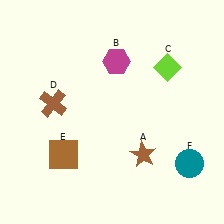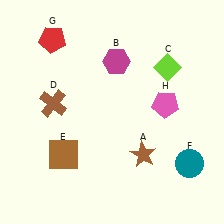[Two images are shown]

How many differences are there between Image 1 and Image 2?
There are 2 differences between the two images.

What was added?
A red pentagon (G), a pink pentagon (H) were added in Image 2.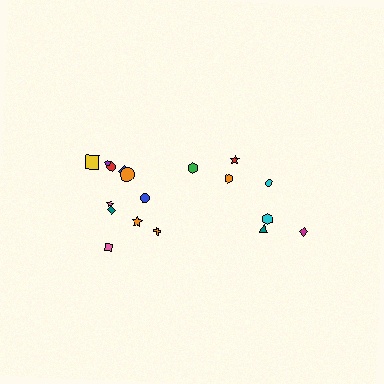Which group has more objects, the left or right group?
The left group.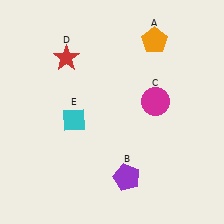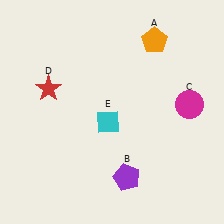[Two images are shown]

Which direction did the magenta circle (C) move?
The magenta circle (C) moved right.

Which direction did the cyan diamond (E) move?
The cyan diamond (E) moved right.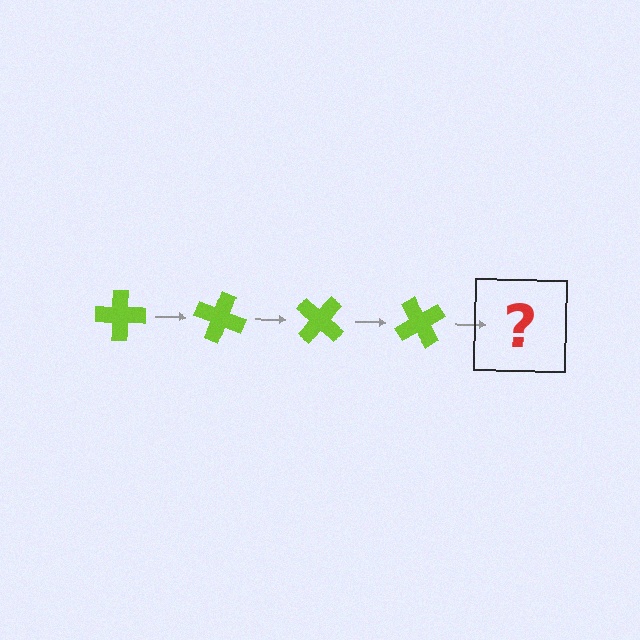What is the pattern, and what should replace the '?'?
The pattern is that the cross rotates 20 degrees each step. The '?' should be a lime cross rotated 80 degrees.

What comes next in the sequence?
The next element should be a lime cross rotated 80 degrees.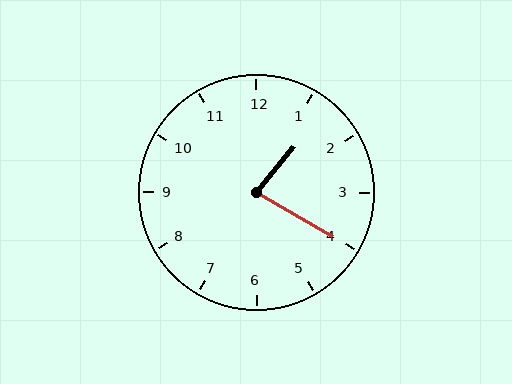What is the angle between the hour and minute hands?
Approximately 80 degrees.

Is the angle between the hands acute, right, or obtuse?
It is acute.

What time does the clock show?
1:20.